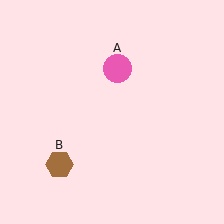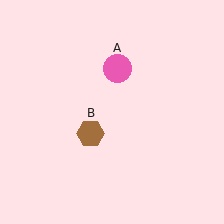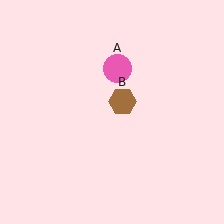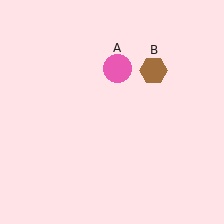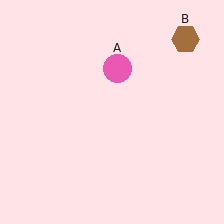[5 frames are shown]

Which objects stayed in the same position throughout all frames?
Pink circle (object A) remained stationary.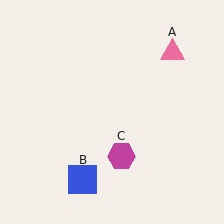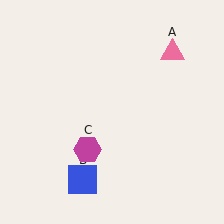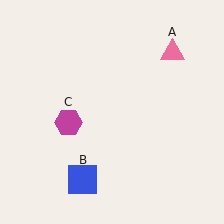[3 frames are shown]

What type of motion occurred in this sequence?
The magenta hexagon (object C) rotated clockwise around the center of the scene.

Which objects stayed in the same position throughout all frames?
Pink triangle (object A) and blue square (object B) remained stationary.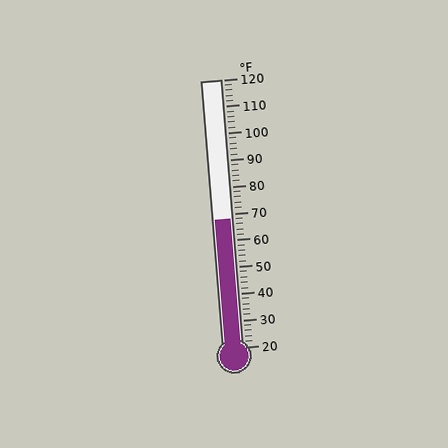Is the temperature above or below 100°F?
The temperature is below 100°F.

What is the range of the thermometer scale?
The thermometer scale ranges from 20°F to 120°F.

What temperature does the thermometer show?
The thermometer shows approximately 68°F.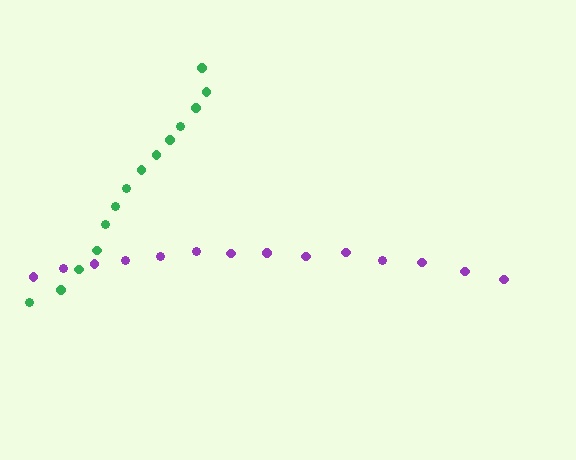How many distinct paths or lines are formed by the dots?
There are 2 distinct paths.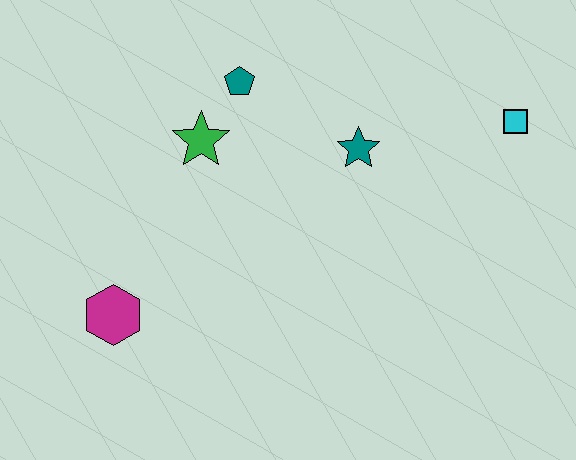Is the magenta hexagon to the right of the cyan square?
No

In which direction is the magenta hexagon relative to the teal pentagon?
The magenta hexagon is below the teal pentagon.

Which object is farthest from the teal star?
The magenta hexagon is farthest from the teal star.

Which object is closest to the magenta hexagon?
The green star is closest to the magenta hexagon.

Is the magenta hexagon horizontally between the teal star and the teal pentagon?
No